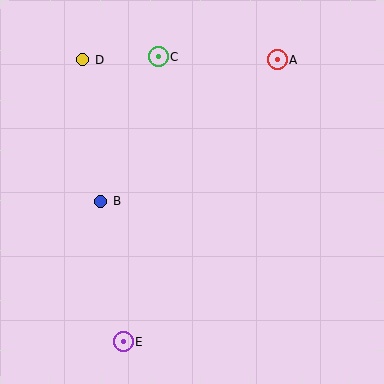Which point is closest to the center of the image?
Point B at (101, 201) is closest to the center.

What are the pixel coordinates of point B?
Point B is at (101, 201).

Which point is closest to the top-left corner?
Point D is closest to the top-left corner.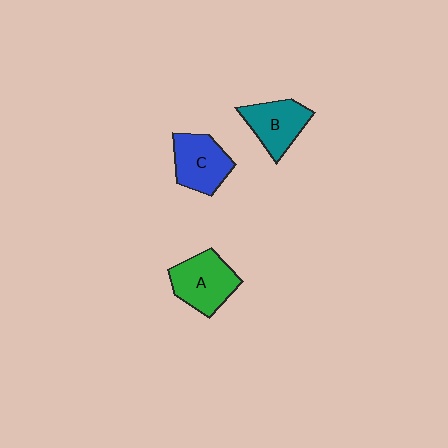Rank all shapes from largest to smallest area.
From largest to smallest: A (green), C (blue), B (teal).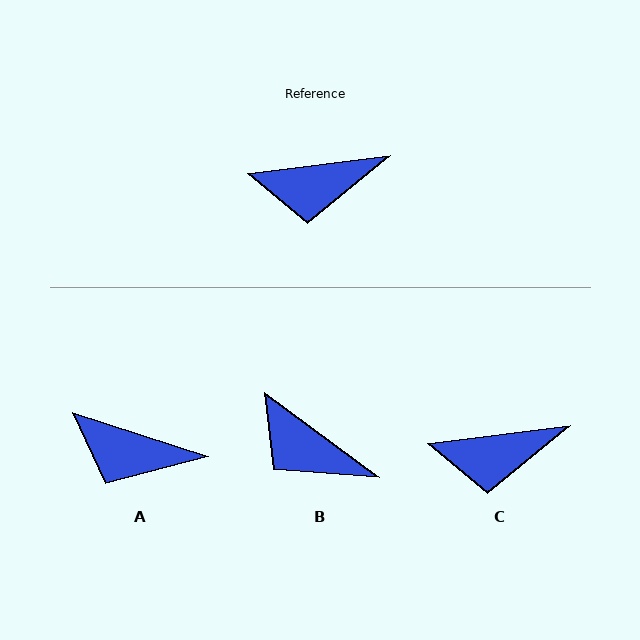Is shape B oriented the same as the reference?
No, it is off by about 44 degrees.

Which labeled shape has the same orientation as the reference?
C.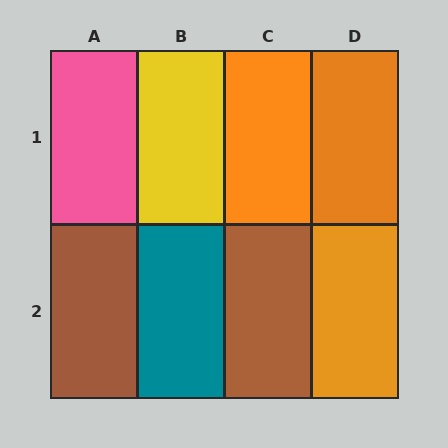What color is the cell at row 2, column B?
Teal.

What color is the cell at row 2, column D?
Orange.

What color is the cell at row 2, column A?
Brown.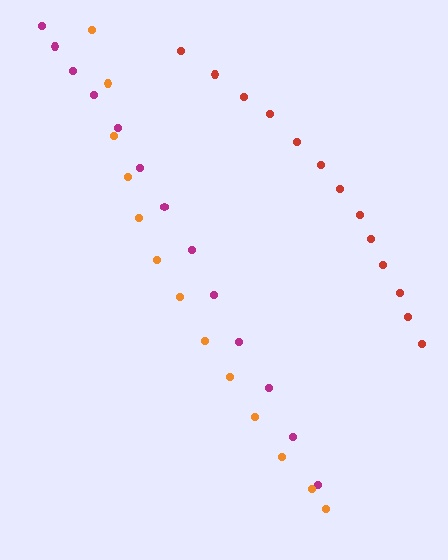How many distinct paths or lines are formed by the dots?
There are 3 distinct paths.